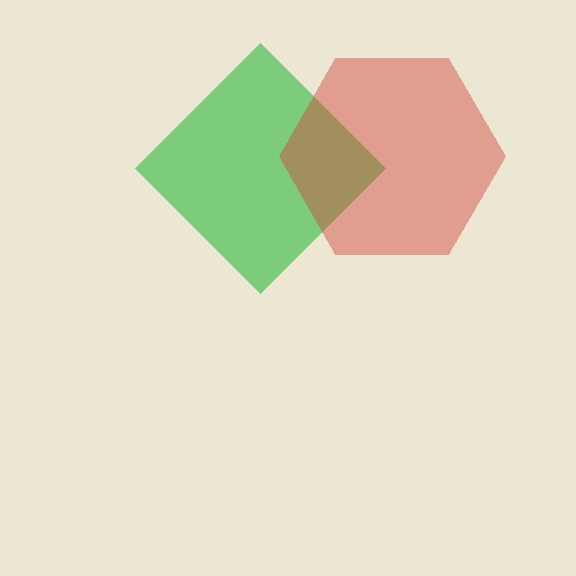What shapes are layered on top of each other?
The layered shapes are: a green diamond, a red hexagon.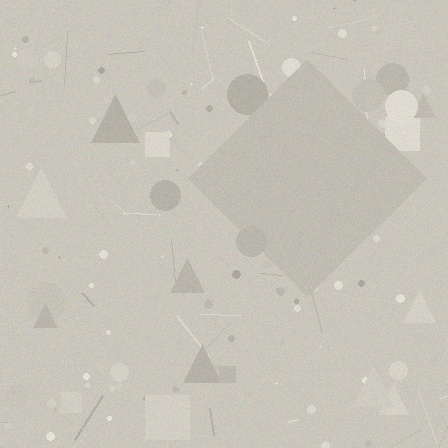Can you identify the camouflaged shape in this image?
The camouflaged shape is a diamond.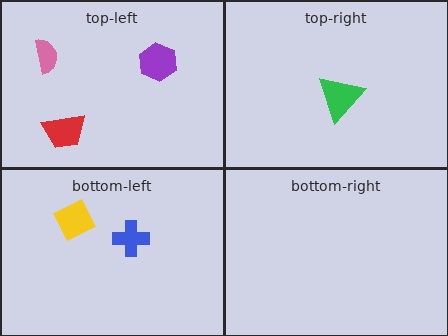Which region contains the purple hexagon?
The top-left region.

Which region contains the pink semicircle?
The top-left region.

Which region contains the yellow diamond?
The bottom-left region.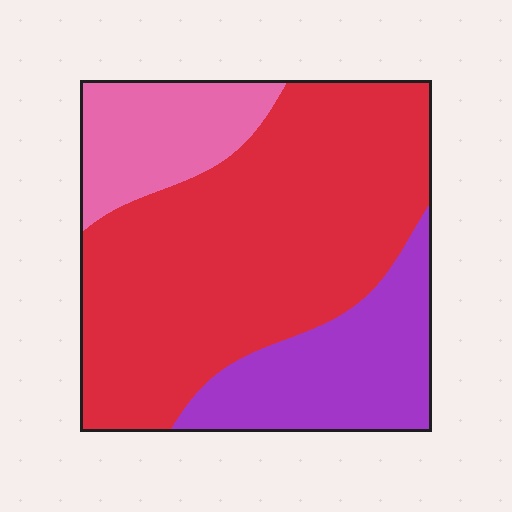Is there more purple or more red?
Red.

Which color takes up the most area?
Red, at roughly 60%.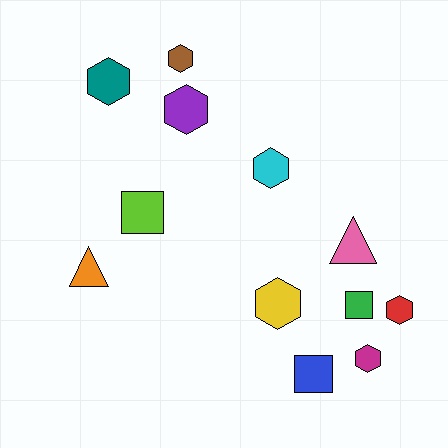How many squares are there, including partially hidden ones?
There are 3 squares.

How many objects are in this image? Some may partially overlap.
There are 12 objects.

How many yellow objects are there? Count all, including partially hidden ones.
There is 1 yellow object.